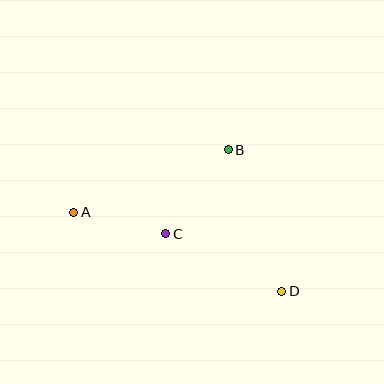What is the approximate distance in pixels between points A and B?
The distance between A and B is approximately 167 pixels.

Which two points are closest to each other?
Points A and C are closest to each other.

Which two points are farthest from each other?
Points A and D are farthest from each other.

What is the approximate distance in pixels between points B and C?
The distance between B and C is approximately 105 pixels.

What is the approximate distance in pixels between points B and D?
The distance between B and D is approximately 151 pixels.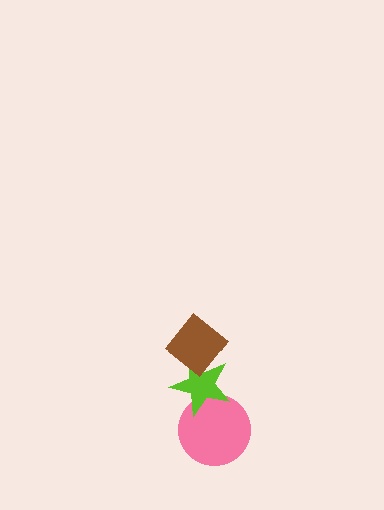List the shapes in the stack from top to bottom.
From top to bottom: the brown diamond, the lime star, the pink circle.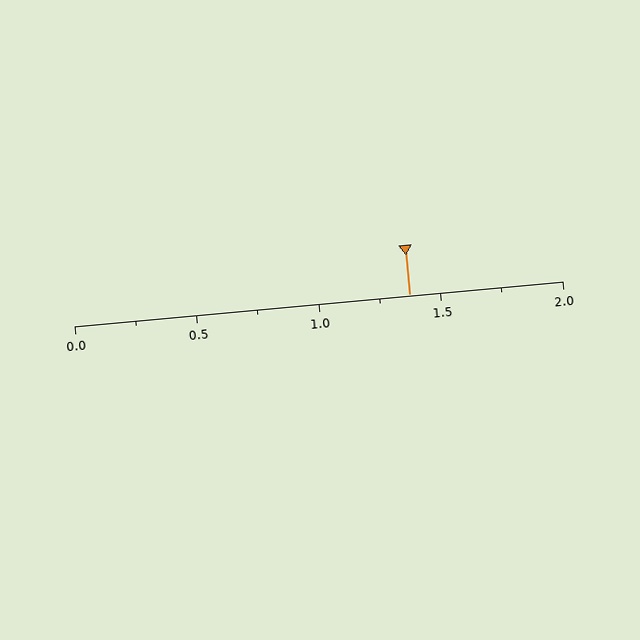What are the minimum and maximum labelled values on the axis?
The axis runs from 0.0 to 2.0.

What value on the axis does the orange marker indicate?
The marker indicates approximately 1.38.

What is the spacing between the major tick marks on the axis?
The major ticks are spaced 0.5 apart.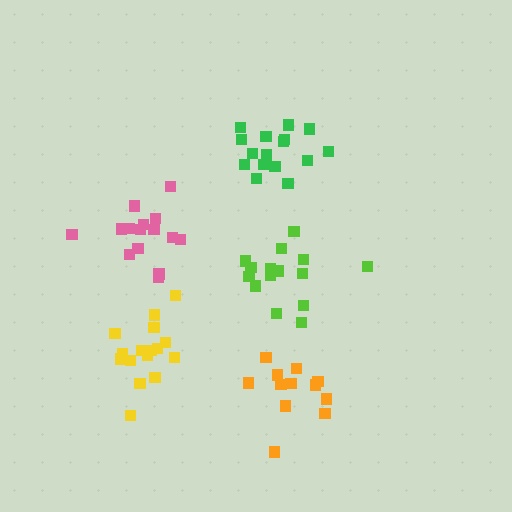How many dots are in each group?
Group 1: 15 dots, Group 2: 15 dots, Group 3: 12 dots, Group 4: 17 dots, Group 5: 16 dots (75 total).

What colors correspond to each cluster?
The clusters are colored: lime, pink, orange, yellow, green.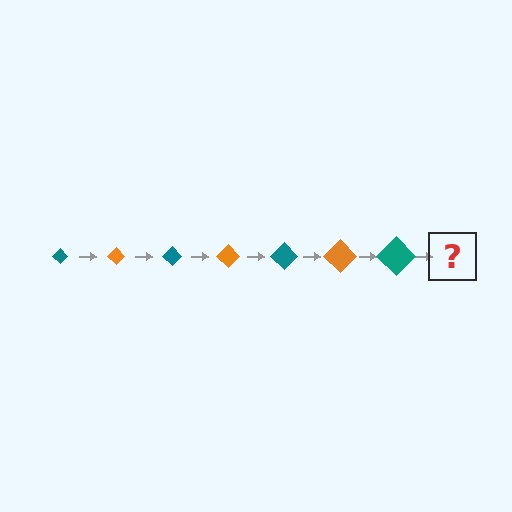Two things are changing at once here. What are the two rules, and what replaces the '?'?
The two rules are that the diamond grows larger each step and the color cycles through teal and orange. The '?' should be an orange diamond, larger than the previous one.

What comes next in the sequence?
The next element should be an orange diamond, larger than the previous one.